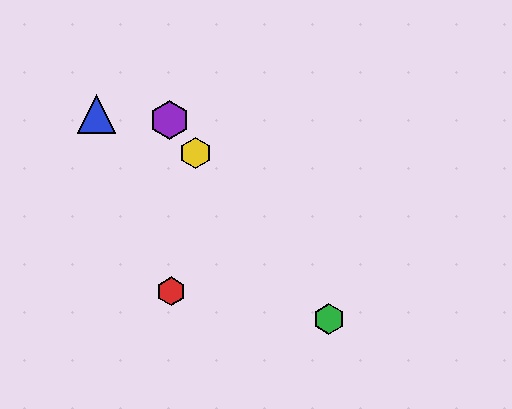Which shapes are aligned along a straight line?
The green hexagon, the yellow hexagon, the purple hexagon are aligned along a straight line.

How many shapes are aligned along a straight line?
3 shapes (the green hexagon, the yellow hexagon, the purple hexagon) are aligned along a straight line.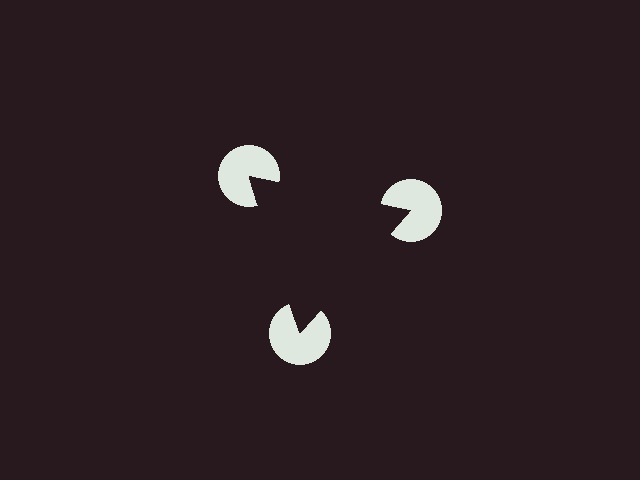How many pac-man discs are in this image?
There are 3 — one at each vertex of the illusory triangle.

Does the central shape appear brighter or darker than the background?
It typically appears slightly darker than the background, even though no actual brightness change is drawn.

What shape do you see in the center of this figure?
An illusory triangle — its edges are inferred from the aligned wedge cuts in the pac-man discs, not physically drawn.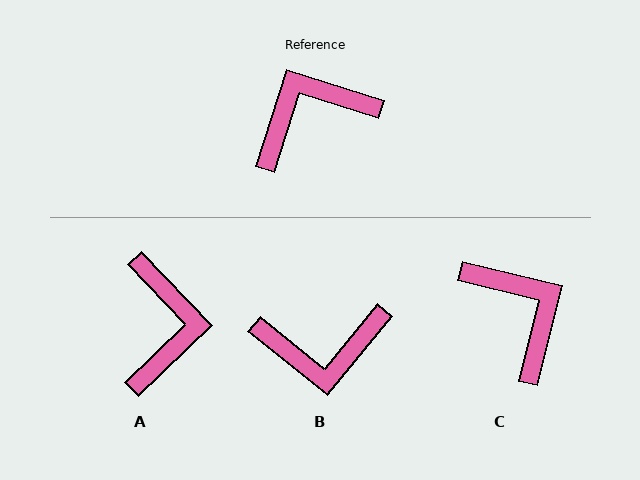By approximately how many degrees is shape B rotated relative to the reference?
Approximately 159 degrees counter-clockwise.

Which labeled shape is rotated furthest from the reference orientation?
B, about 159 degrees away.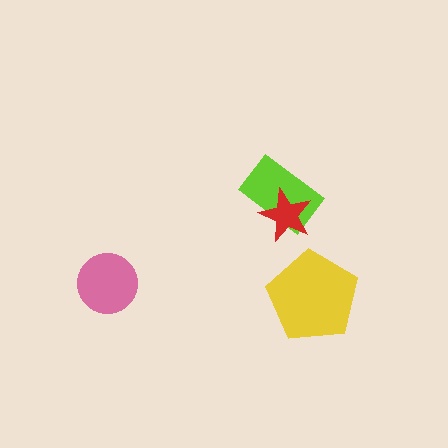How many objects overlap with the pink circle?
0 objects overlap with the pink circle.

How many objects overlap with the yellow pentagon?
0 objects overlap with the yellow pentagon.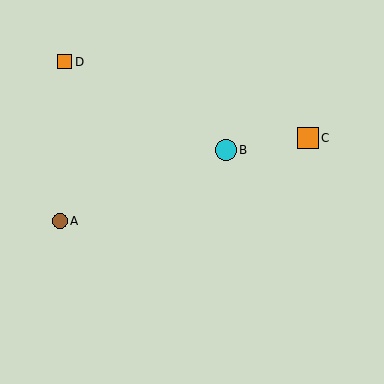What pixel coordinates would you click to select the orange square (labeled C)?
Click at (308, 138) to select the orange square C.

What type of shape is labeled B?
Shape B is a cyan circle.